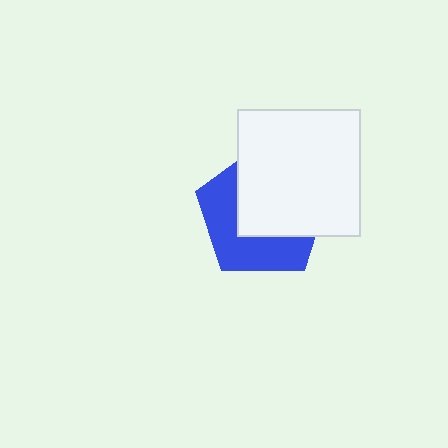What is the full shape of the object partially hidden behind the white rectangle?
The partially hidden object is a blue pentagon.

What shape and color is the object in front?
The object in front is a white rectangle.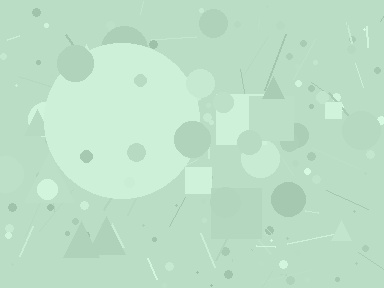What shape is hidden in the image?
A circle is hidden in the image.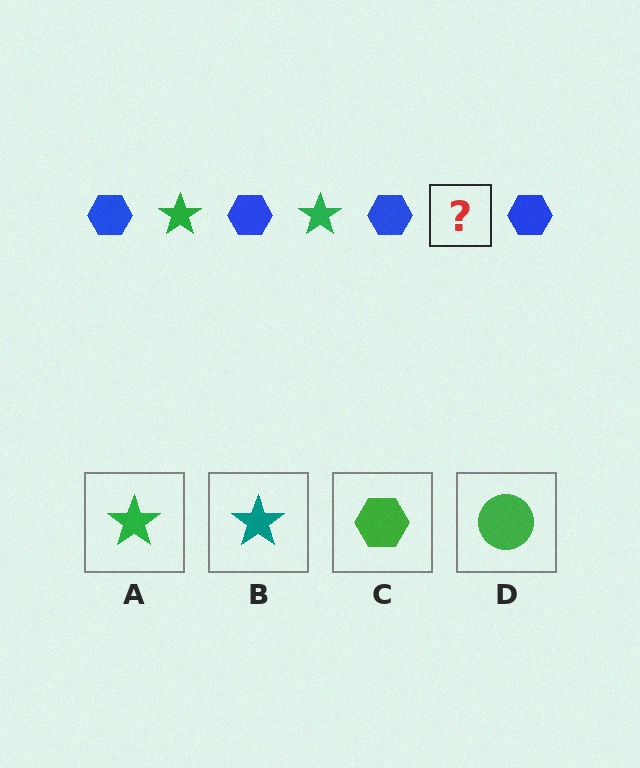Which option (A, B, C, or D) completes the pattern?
A.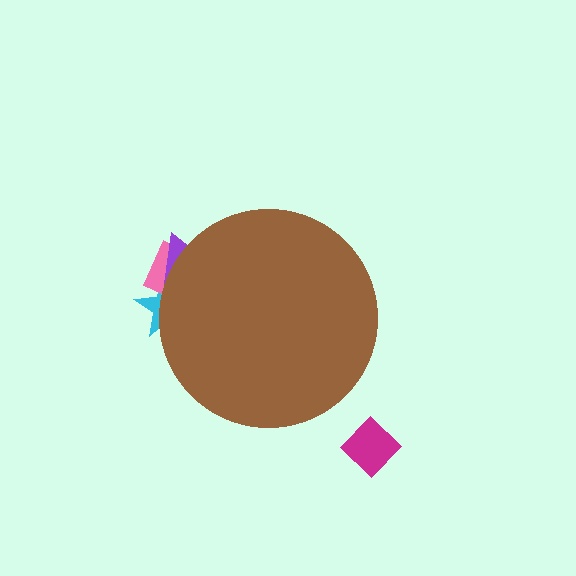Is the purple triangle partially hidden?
Yes, the purple triangle is partially hidden behind the brown circle.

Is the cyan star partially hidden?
Yes, the cyan star is partially hidden behind the brown circle.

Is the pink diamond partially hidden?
Yes, the pink diamond is partially hidden behind the brown circle.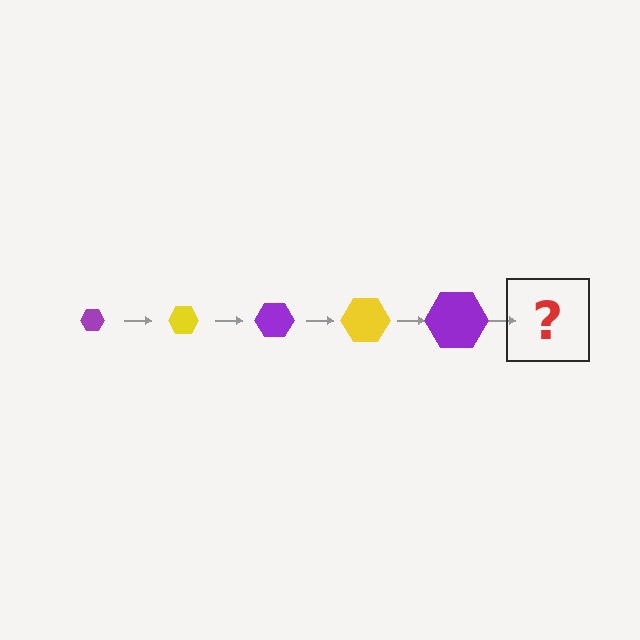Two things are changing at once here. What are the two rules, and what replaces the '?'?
The two rules are that the hexagon grows larger each step and the color cycles through purple and yellow. The '?' should be a yellow hexagon, larger than the previous one.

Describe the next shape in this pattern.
It should be a yellow hexagon, larger than the previous one.